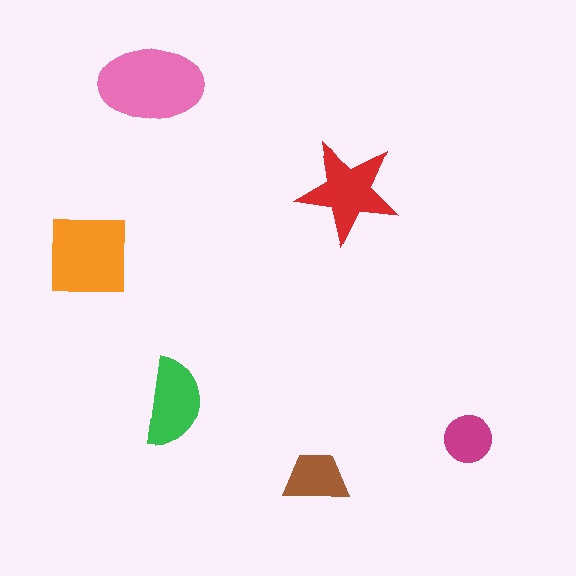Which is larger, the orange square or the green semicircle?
The orange square.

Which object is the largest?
The pink ellipse.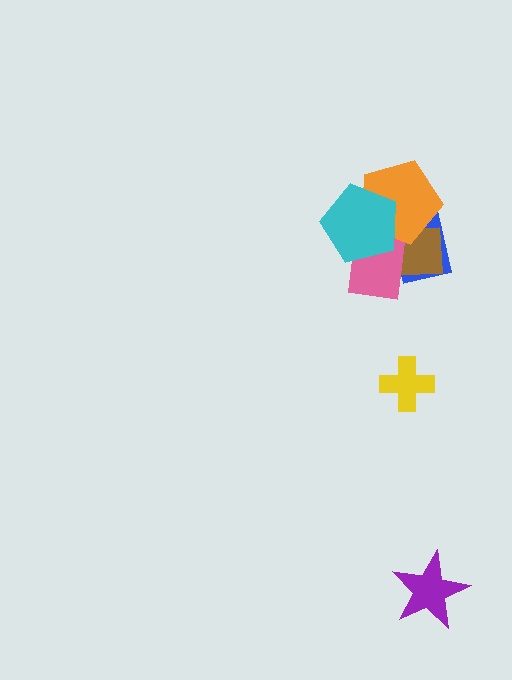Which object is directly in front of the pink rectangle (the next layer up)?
The orange pentagon is directly in front of the pink rectangle.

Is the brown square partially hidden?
Yes, it is partially covered by another shape.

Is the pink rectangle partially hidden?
Yes, it is partially covered by another shape.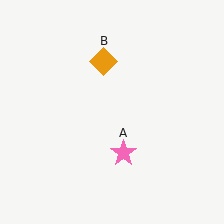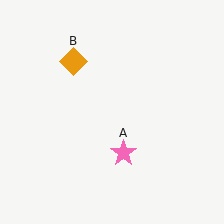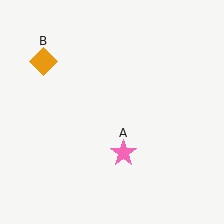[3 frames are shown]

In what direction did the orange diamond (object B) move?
The orange diamond (object B) moved left.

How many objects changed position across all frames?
1 object changed position: orange diamond (object B).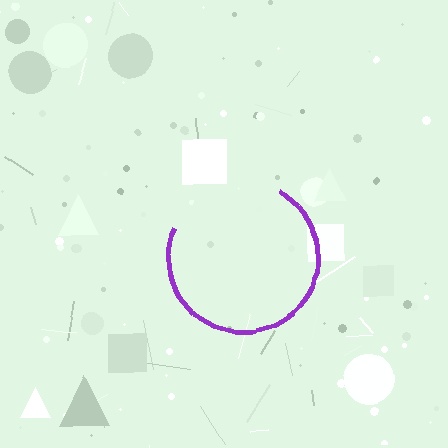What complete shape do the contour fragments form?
The contour fragments form a circle.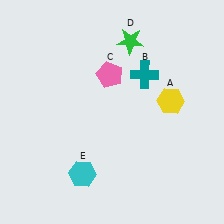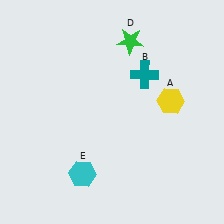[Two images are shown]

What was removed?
The pink pentagon (C) was removed in Image 2.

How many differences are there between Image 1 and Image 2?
There is 1 difference between the two images.